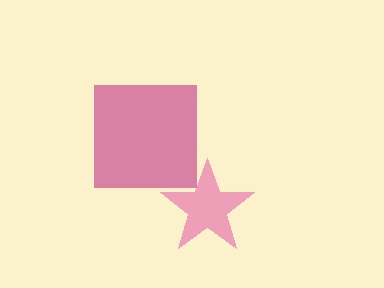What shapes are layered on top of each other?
The layered shapes are: a magenta square, a pink star.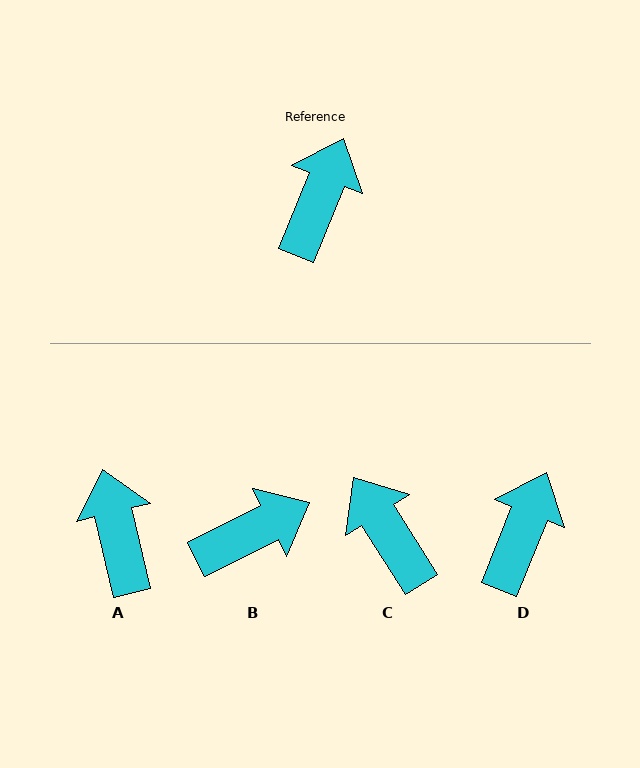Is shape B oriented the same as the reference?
No, it is off by about 41 degrees.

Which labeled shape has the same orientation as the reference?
D.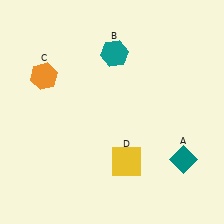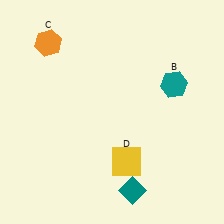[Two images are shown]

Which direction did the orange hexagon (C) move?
The orange hexagon (C) moved up.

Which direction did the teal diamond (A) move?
The teal diamond (A) moved left.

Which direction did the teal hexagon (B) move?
The teal hexagon (B) moved right.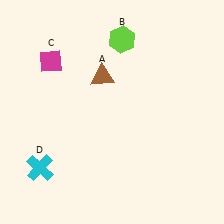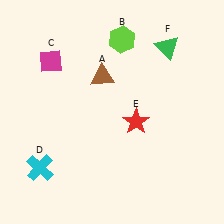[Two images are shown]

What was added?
A red star (E), a green triangle (F) were added in Image 2.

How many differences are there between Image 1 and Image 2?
There are 2 differences between the two images.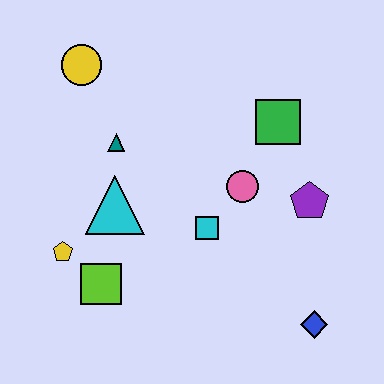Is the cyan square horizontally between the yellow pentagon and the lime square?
No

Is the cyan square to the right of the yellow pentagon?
Yes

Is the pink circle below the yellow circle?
Yes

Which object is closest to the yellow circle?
The teal triangle is closest to the yellow circle.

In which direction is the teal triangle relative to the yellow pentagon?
The teal triangle is above the yellow pentagon.